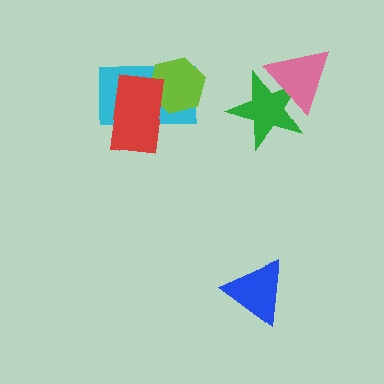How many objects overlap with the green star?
1 object overlaps with the green star.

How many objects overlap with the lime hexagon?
2 objects overlap with the lime hexagon.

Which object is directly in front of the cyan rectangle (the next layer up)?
The lime hexagon is directly in front of the cyan rectangle.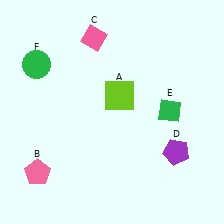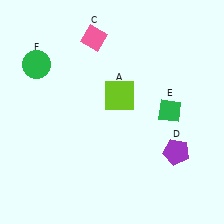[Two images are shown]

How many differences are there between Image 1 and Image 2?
There is 1 difference between the two images.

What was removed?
The pink pentagon (B) was removed in Image 2.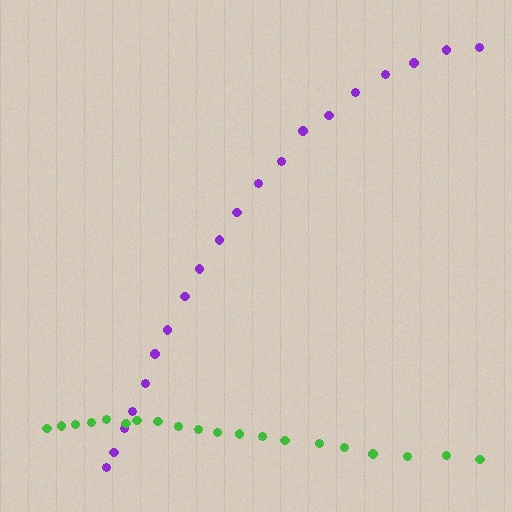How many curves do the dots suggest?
There are 2 distinct paths.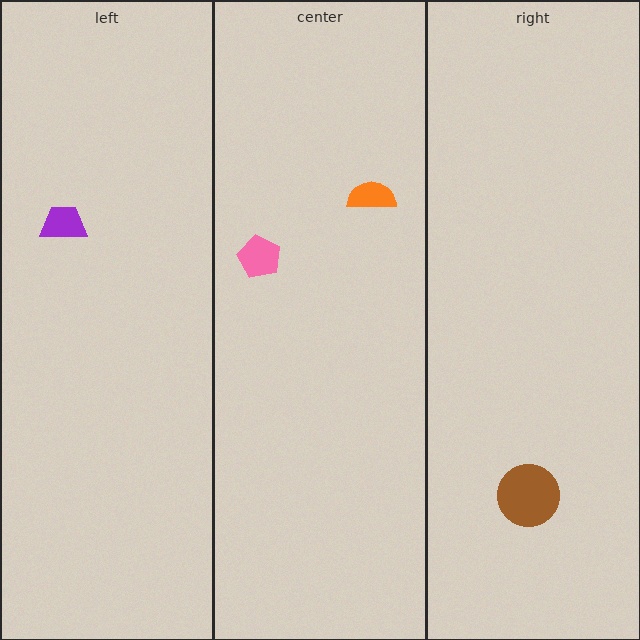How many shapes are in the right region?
1.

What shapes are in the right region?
The brown circle.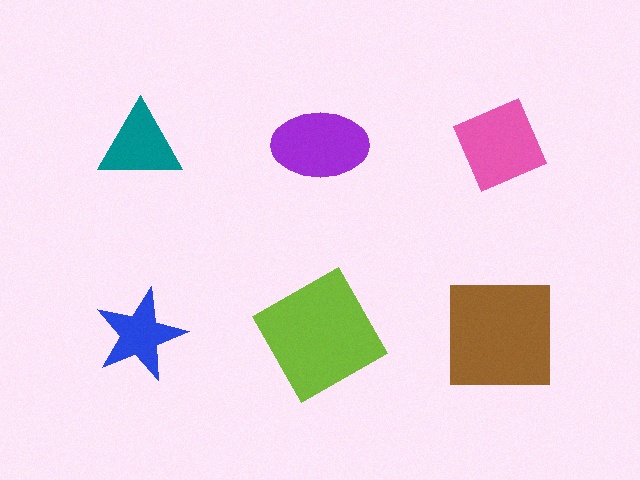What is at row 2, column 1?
A blue star.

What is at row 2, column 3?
A brown square.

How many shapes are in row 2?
3 shapes.